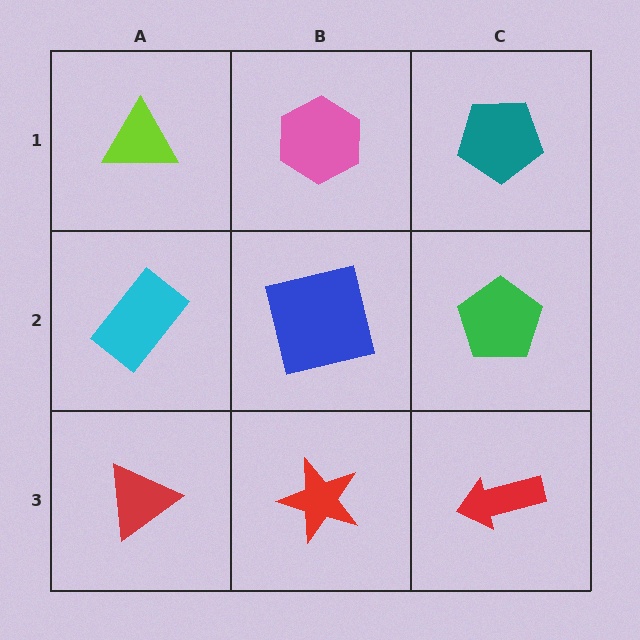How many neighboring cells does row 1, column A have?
2.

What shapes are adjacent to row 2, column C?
A teal pentagon (row 1, column C), a red arrow (row 3, column C), a blue square (row 2, column B).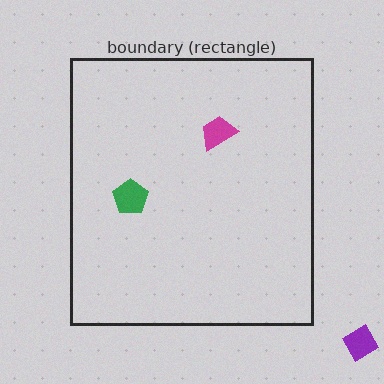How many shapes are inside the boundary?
2 inside, 1 outside.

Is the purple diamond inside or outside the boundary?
Outside.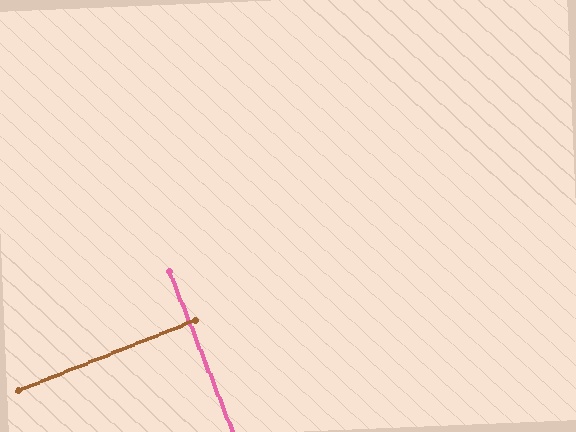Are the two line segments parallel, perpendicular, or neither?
Perpendicular — they meet at approximately 90°.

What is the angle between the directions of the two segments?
Approximately 90 degrees.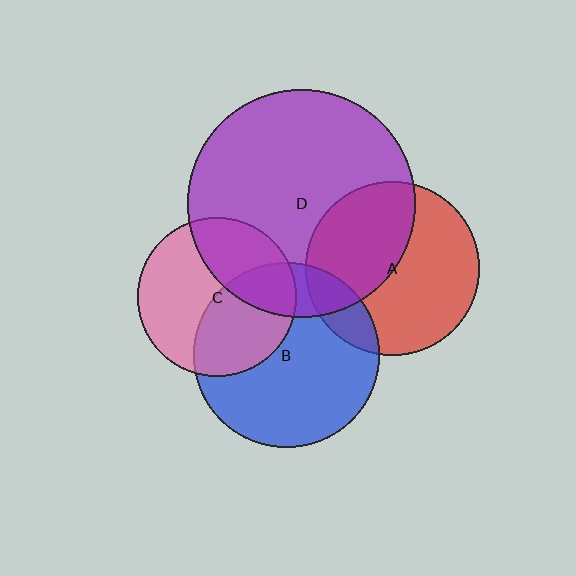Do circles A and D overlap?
Yes.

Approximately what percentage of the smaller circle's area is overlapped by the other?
Approximately 45%.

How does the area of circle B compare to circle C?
Approximately 1.4 times.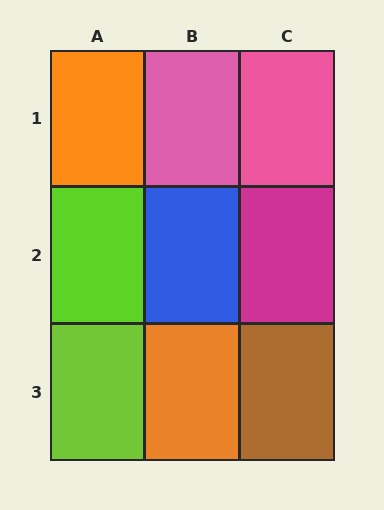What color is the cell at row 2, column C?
Magenta.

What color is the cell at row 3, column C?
Brown.